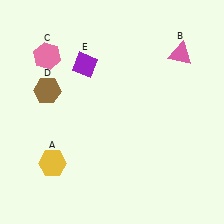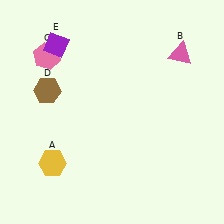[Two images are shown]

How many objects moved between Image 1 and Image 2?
1 object moved between the two images.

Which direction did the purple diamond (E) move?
The purple diamond (E) moved left.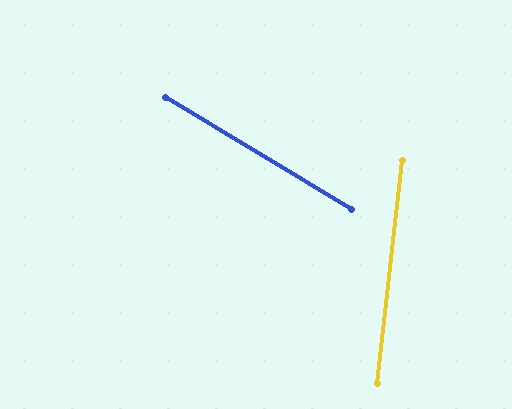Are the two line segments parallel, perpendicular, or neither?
Neither parallel nor perpendicular — they differ by about 65°.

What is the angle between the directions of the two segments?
Approximately 65 degrees.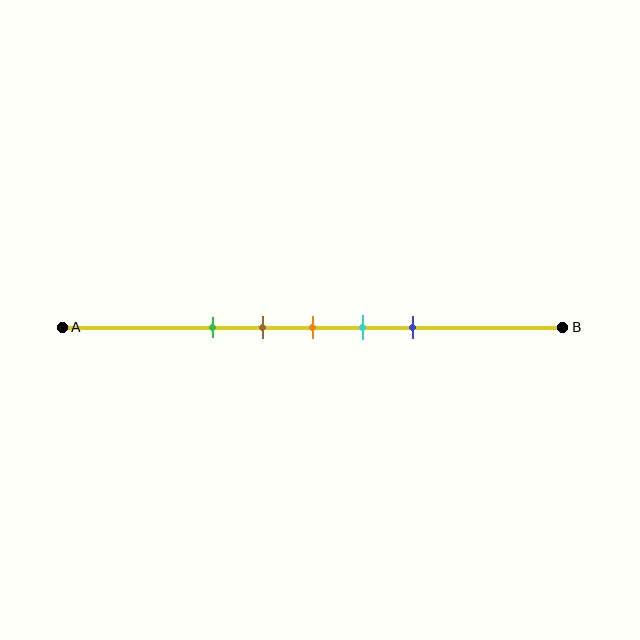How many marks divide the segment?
There are 5 marks dividing the segment.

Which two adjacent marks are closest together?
The brown and orange marks are the closest adjacent pair.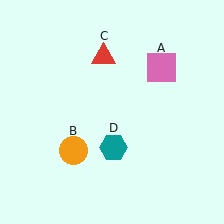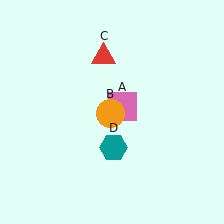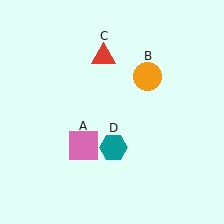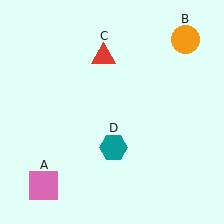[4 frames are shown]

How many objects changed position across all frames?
2 objects changed position: pink square (object A), orange circle (object B).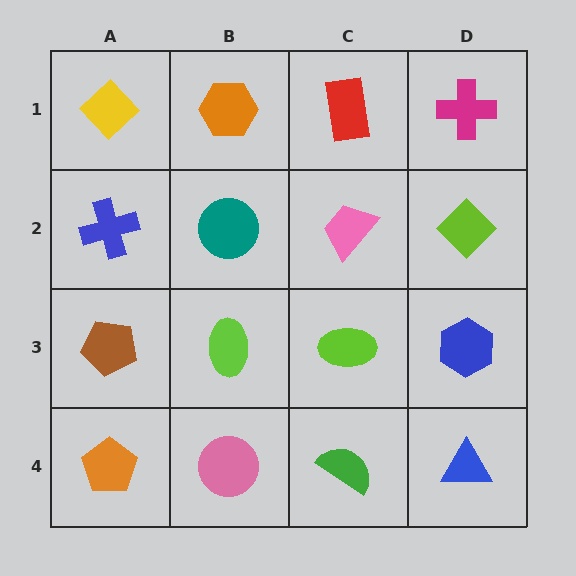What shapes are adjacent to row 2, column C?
A red rectangle (row 1, column C), a lime ellipse (row 3, column C), a teal circle (row 2, column B), a lime diamond (row 2, column D).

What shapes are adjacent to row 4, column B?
A lime ellipse (row 3, column B), an orange pentagon (row 4, column A), a green semicircle (row 4, column C).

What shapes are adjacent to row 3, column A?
A blue cross (row 2, column A), an orange pentagon (row 4, column A), a lime ellipse (row 3, column B).